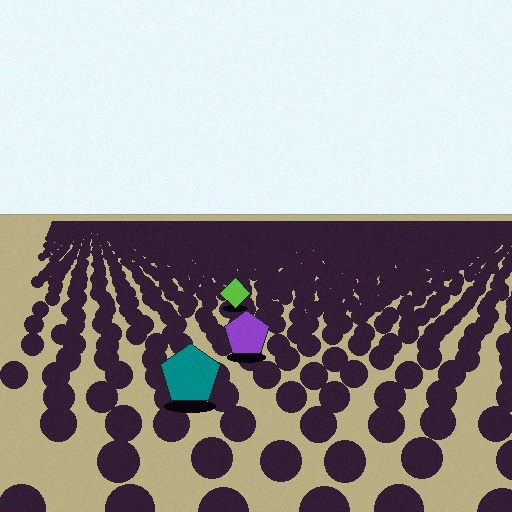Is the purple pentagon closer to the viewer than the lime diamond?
Yes. The purple pentagon is closer — you can tell from the texture gradient: the ground texture is coarser near it.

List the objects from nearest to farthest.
From nearest to farthest: the teal pentagon, the purple pentagon, the lime diamond.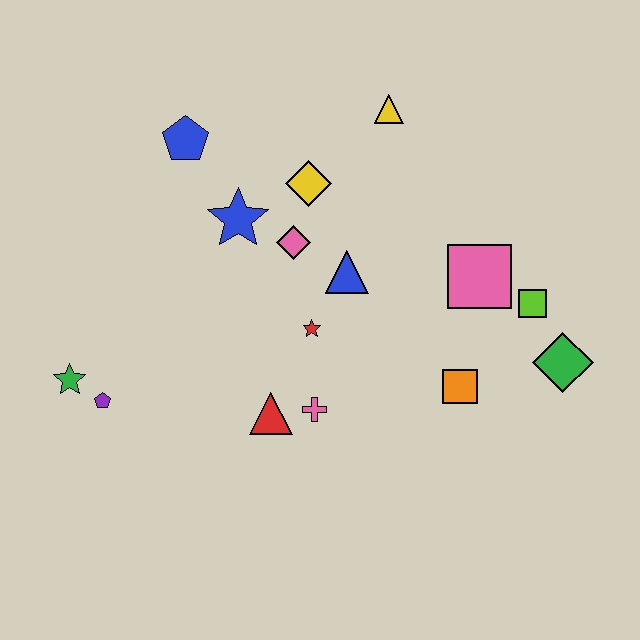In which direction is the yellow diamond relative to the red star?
The yellow diamond is above the red star.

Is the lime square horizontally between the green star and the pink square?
No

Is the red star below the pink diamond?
Yes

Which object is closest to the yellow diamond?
The pink diamond is closest to the yellow diamond.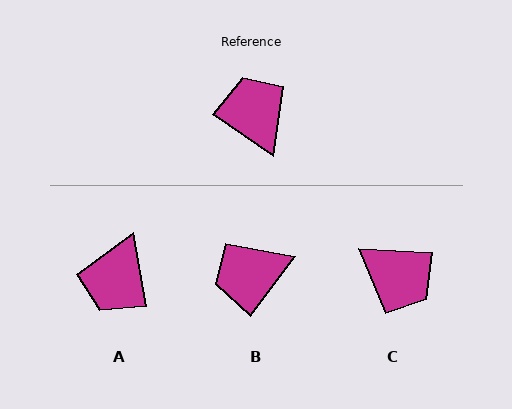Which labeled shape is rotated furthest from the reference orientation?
C, about 149 degrees away.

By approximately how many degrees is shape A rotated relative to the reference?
Approximately 134 degrees counter-clockwise.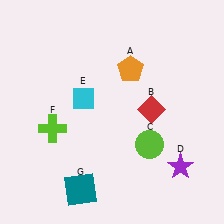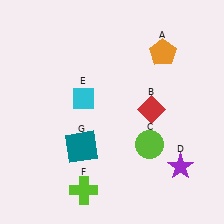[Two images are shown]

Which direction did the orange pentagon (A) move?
The orange pentagon (A) moved right.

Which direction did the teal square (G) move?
The teal square (G) moved up.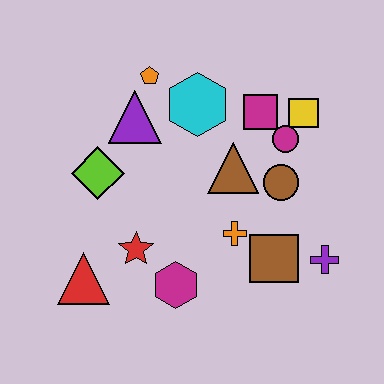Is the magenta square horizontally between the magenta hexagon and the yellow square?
Yes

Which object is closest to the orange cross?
The brown square is closest to the orange cross.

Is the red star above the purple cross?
Yes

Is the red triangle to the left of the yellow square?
Yes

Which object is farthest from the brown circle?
The red triangle is farthest from the brown circle.